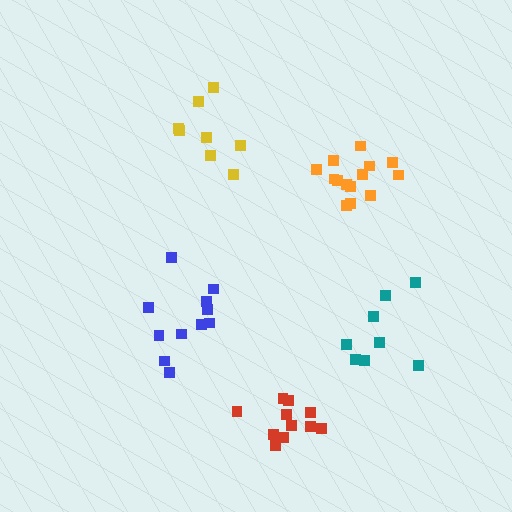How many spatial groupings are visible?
There are 5 spatial groupings.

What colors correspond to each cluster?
The clusters are colored: yellow, teal, red, blue, orange.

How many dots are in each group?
Group 1: 8 dots, Group 2: 8 dots, Group 3: 11 dots, Group 4: 11 dots, Group 5: 14 dots (52 total).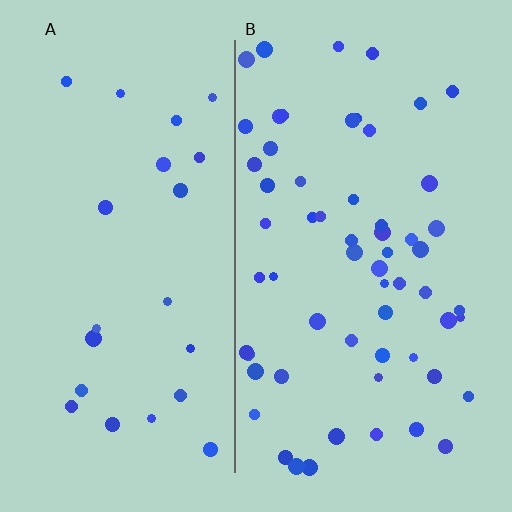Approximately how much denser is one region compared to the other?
Approximately 2.6× — region B over region A.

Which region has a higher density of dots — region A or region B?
B (the right).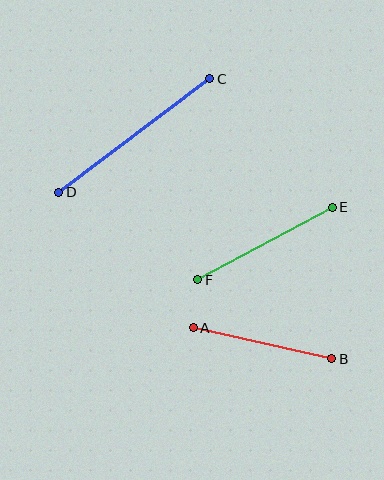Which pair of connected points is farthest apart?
Points C and D are farthest apart.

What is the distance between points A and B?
The distance is approximately 142 pixels.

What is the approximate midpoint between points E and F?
The midpoint is at approximately (265, 244) pixels.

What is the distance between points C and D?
The distance is approximately 189 pixels.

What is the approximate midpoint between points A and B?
The midpoint is at approximately (262, 343) pixels.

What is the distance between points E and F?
The distance is approximately 153 pixels.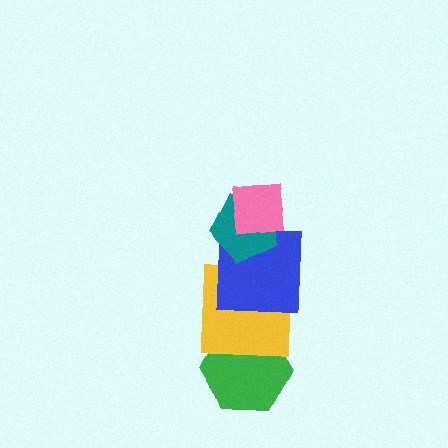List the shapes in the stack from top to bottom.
From top to bottom: the pink square, the teal pentagon, the blue square, the yellow square, the green hexagon.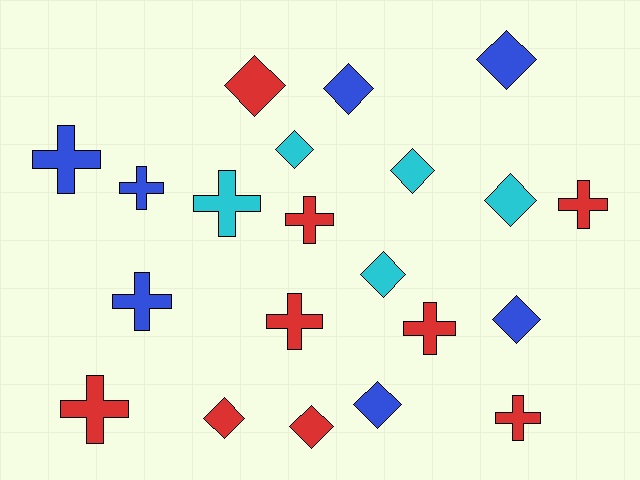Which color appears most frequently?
Red, with 9 objects.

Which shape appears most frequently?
Diamond, with 11 objects.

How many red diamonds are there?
There are 3 red diamonds.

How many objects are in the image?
There are 21 objects.